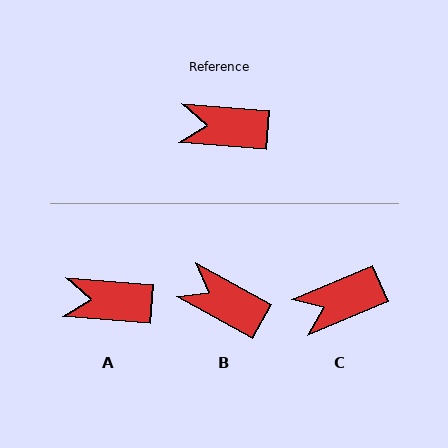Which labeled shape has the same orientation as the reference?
A.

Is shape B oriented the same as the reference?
No, it is off by about 24 degrees.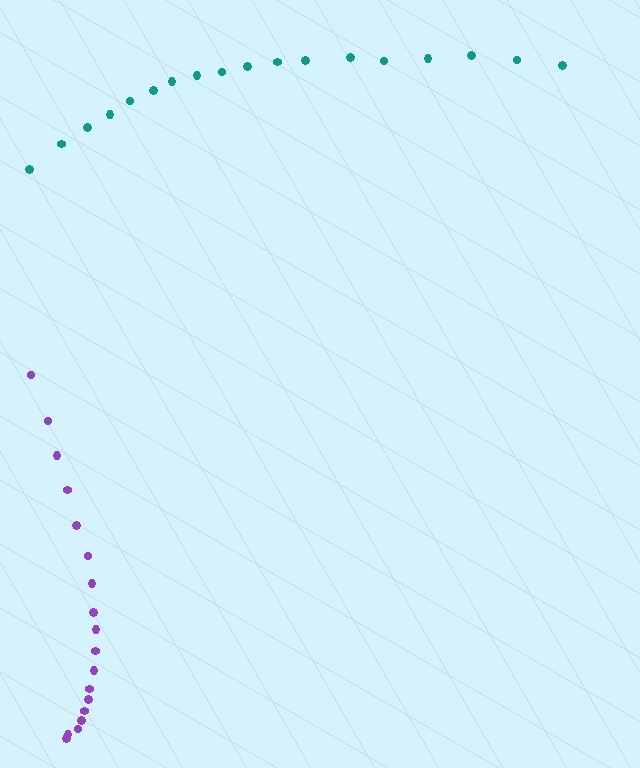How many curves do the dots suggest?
There are 2 distinct paths.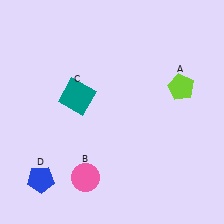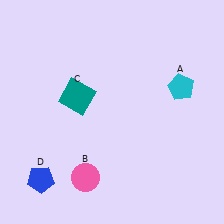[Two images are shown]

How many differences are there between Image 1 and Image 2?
There is 1 difference between the two images.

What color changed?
The pentagon (A) changed from lime in Image 1 to cyan in Image 2.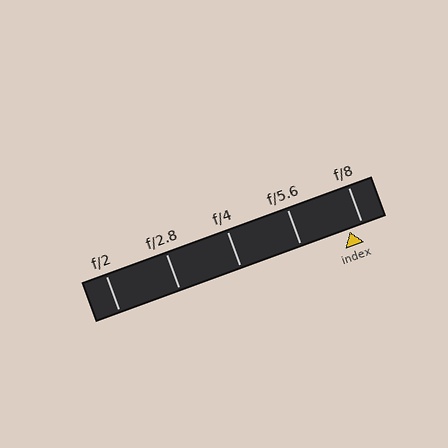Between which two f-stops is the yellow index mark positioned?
The index mark is between f/5.6 and f/8.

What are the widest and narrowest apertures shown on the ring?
The widest aperture shown is f/2 and the narrowest is f/8.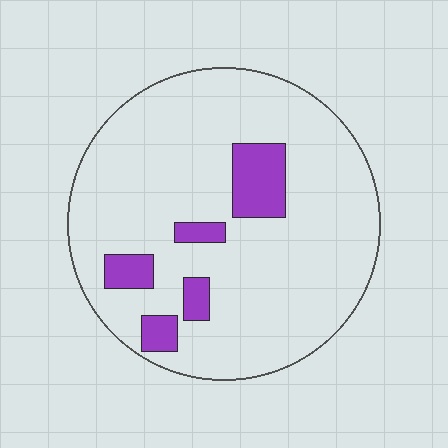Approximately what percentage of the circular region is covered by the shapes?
Approximately 10%.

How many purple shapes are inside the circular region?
5.